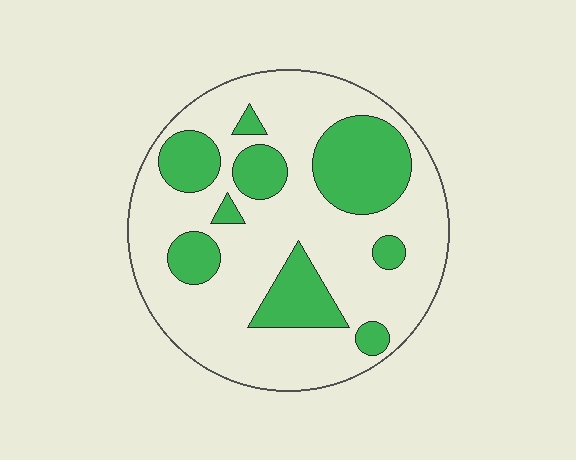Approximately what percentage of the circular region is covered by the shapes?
Approximately 30%.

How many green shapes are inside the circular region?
9.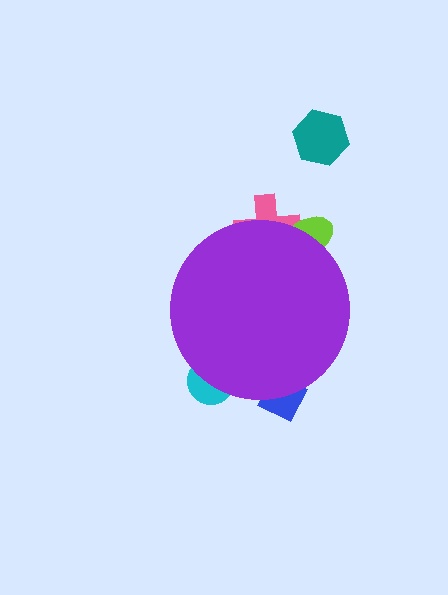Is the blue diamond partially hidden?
Yes, the blue diamond is partially hidden behind the purple circle.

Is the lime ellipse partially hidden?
Yes, the lime ellipse is partially hidden behind the purple circle.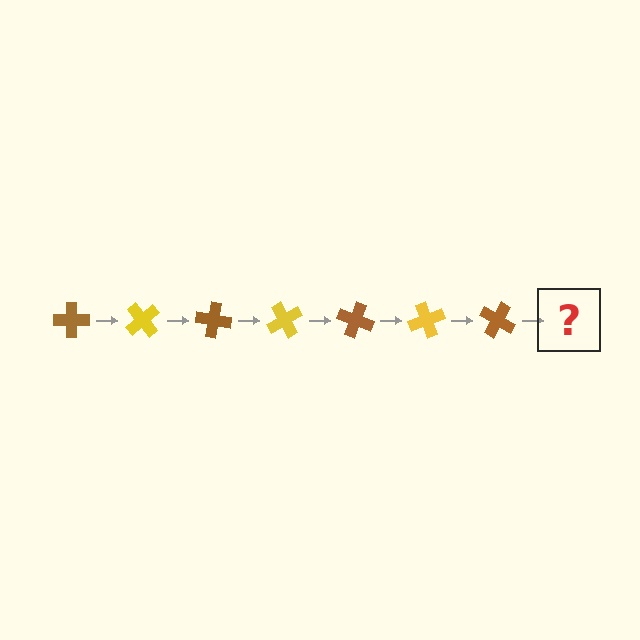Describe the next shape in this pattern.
It should be a yellow cross, rotated 350 degrees from the start.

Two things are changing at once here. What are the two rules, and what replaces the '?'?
The two rules are that it rotates 50 degrees each step and the color cycles through brown and yellow. The '?' should be a yellow cross, rotated 350 degrees from the start.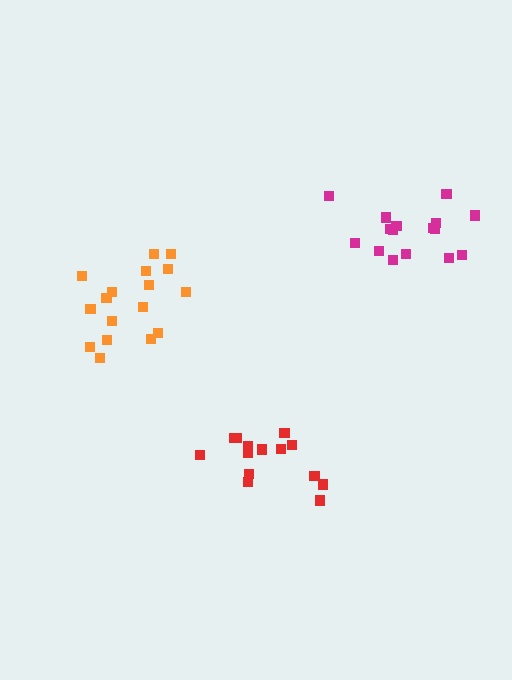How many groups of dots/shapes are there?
There are 3 groups.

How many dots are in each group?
Group 1: 16 dots, Group 2: 17 dots, Group 3: 14 dots (47 total).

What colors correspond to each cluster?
The clusters are colored: magenta, orange, red.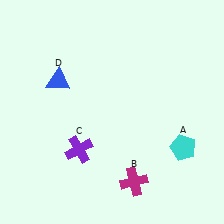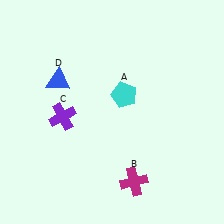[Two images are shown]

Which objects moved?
The objects that moved are: the cyan pentagon (A), the purple cross (C).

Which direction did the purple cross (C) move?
The purple cross (C) moved up.